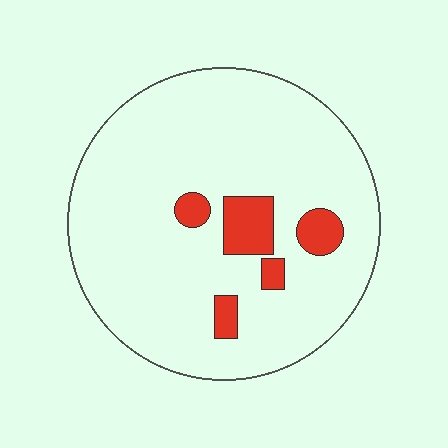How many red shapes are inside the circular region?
5.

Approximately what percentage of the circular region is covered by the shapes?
Approximately 10%.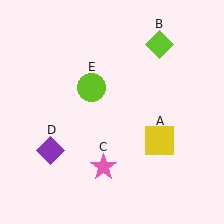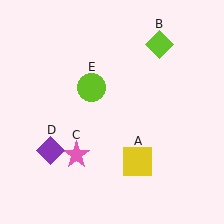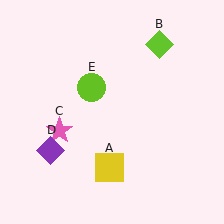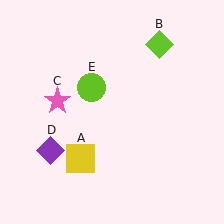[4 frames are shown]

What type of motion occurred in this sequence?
The yellow square (object A), pink star (object C) rotated clockwise around the center of the scene.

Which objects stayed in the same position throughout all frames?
Lime diamond (object B) and purple diamond (object D) and lime circle (object E) remained stationary.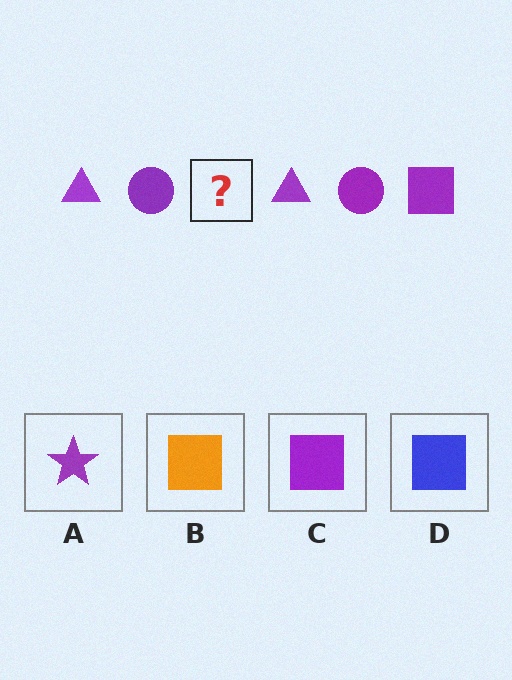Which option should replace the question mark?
Option C.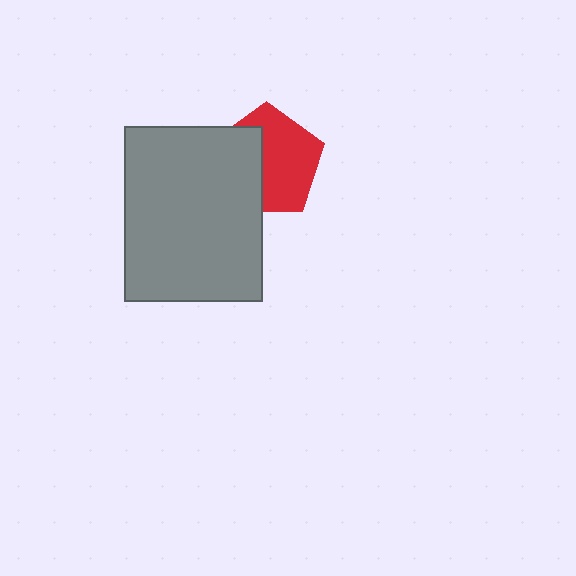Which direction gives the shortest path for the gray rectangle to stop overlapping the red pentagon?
Moving left gives the shortest separation.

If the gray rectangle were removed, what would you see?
You would see the complete red pentagon.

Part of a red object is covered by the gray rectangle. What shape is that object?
It is a pentagon.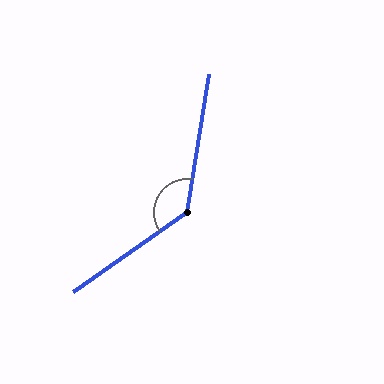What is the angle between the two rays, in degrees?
Approximately 134 degrees.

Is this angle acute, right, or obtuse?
It is obtuse.